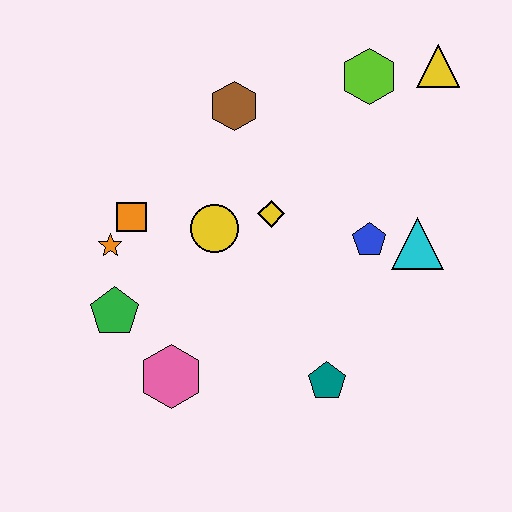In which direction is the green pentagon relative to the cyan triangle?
The green pentagon is to the left of the cyan triangle.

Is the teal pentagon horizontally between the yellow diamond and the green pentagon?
No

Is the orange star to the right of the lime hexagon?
No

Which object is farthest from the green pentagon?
The yellow triangle is farthest from the green pentagon.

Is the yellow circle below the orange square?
Yes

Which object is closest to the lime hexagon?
The yellow triangle is closest to the lime hexagon.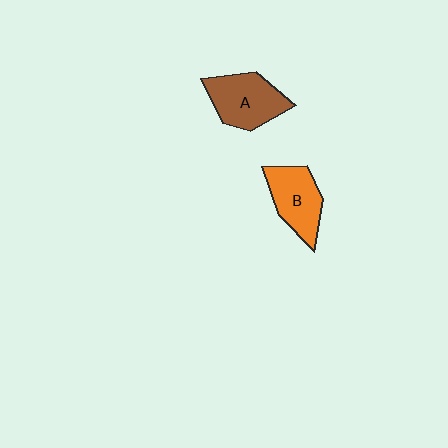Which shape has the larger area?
Shape A (brown).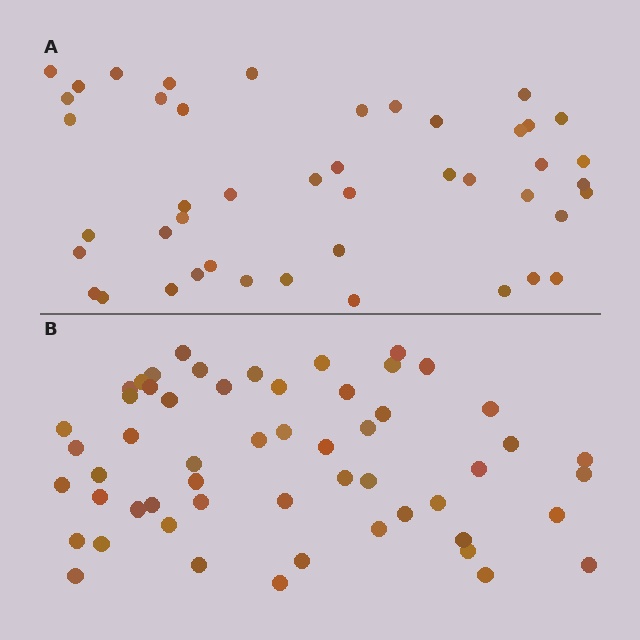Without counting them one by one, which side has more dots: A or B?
Region B (the bottom region) has more dots.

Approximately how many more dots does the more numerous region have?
Region B has roughly 10 or so more dots than region A.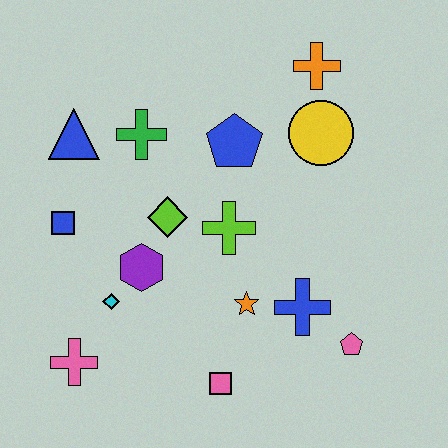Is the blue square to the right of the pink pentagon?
No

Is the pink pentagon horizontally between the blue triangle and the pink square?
No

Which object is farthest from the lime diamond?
The pink pentagon is farthest from the lime diamond.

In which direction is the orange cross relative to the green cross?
The orange cross is to the right of the green cross.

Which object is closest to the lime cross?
The lime diamond is closest to the lime cross.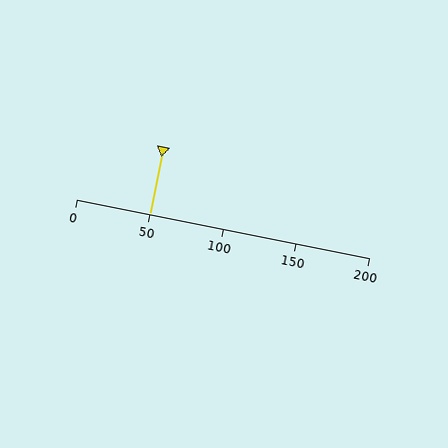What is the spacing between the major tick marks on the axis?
The major ticks are spaced 50 apart.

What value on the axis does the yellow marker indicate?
The marker indicates approximately 50.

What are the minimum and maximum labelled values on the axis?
The axis runs from 0 to 200.